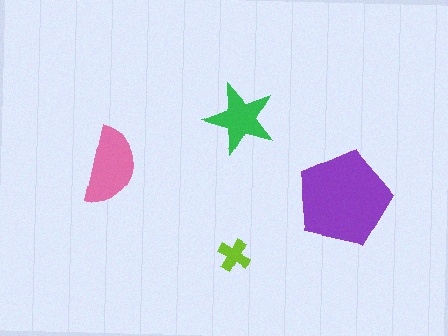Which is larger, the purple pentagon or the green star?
The purple pentagon.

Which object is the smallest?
The lime cross.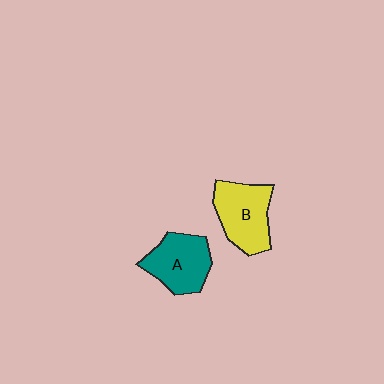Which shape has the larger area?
Shape B (yellow).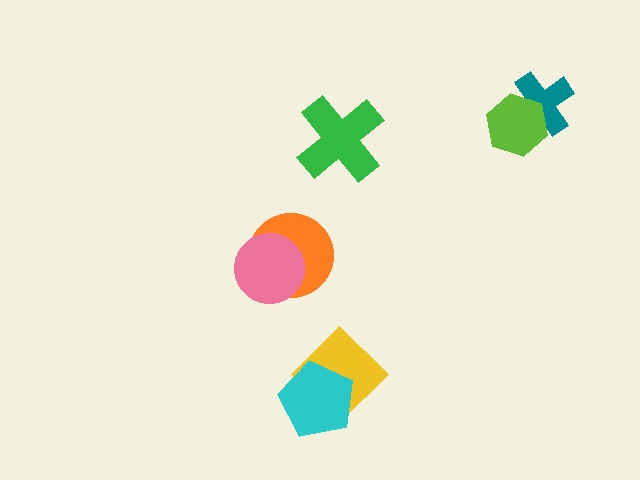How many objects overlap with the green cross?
0 objects overlap with the green cross.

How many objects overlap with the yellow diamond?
1 object overlaps with the yellow diamond.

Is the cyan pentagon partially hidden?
No, no other shape covers it.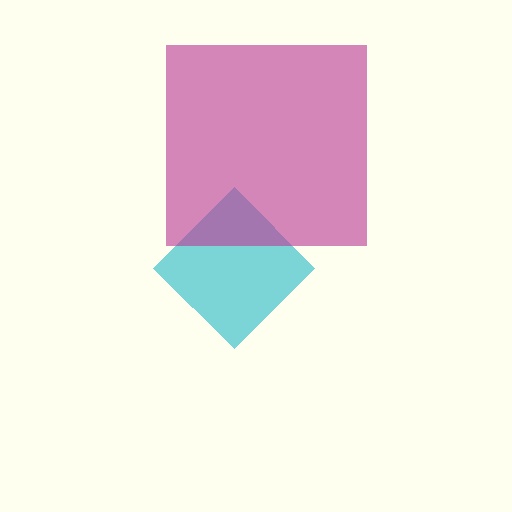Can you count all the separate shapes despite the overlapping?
Yes, there are 2 separate shapes.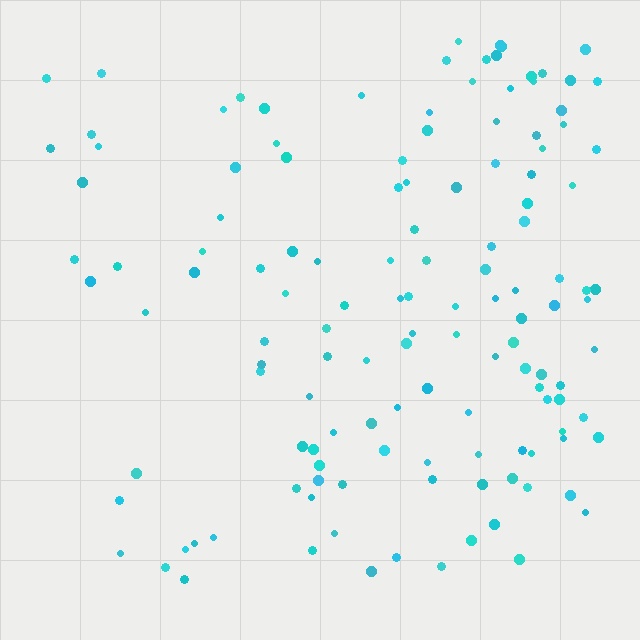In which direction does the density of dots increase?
From left to right, with the right side densest.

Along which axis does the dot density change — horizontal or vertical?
Horizontal.